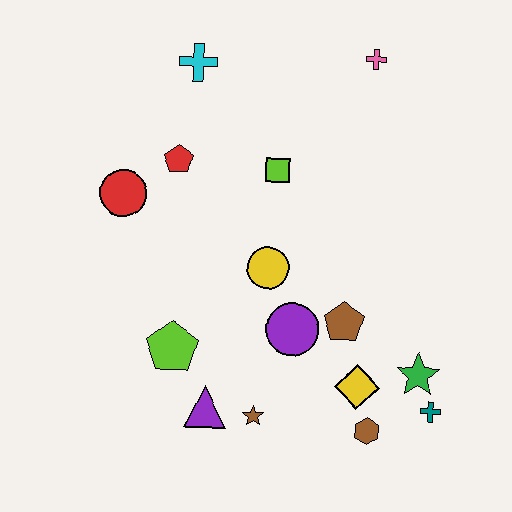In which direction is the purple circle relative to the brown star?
The purple circle is above the brown star.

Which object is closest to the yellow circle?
The purple circle is closest to the yellow circle.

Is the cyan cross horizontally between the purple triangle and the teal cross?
No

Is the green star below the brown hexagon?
No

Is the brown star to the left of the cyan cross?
No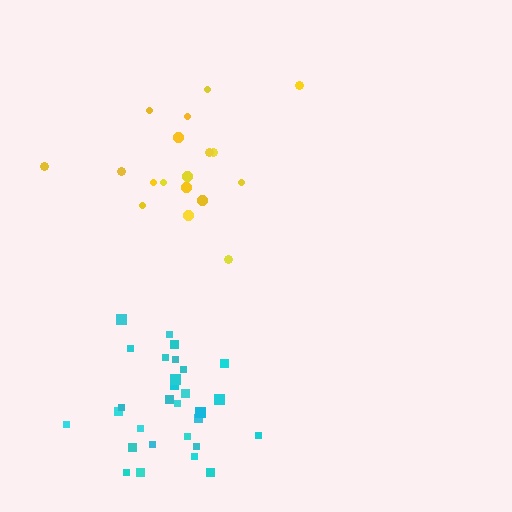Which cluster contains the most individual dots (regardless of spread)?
Cyan (29).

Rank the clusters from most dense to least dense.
cyan, yellow.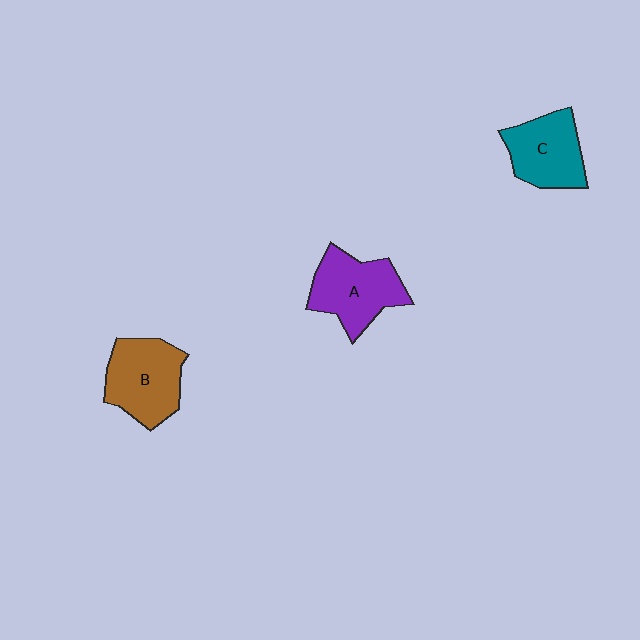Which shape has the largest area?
Shape B (brown).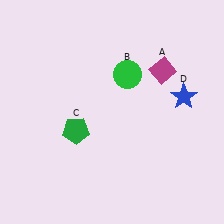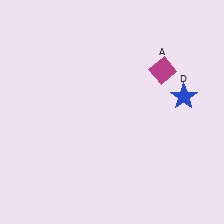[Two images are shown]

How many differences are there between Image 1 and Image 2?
There are 2 differences between the two images.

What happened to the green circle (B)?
The green circle (B) was removed in Image 2. It was in the top-right area of Image 1.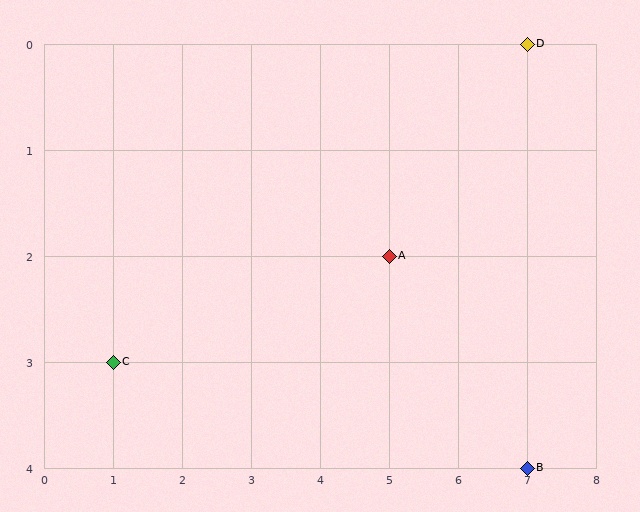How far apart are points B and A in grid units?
Points B and A are 2 columns and 2 rows apart (about 2.8 grid units diagonally).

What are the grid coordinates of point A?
Point A is at grid coordinates (5, 2).